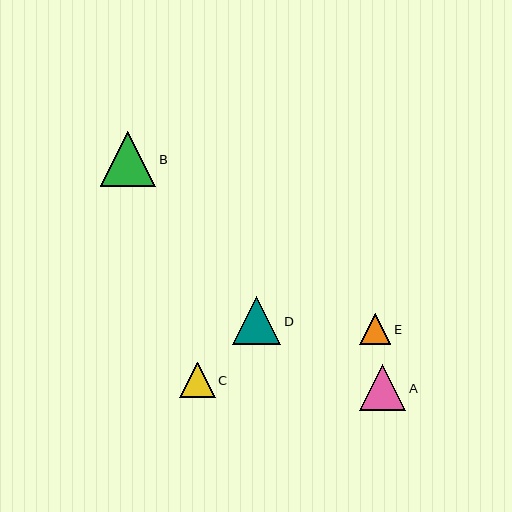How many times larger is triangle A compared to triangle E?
Triangle A is approximately 1.5 times the size of triangle E.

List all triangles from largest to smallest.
From largest to smallest: B, D, A, C, E.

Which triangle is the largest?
Triangle B is the largest with a size of approximately 55 pixels.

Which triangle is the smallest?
Triangle E is the smallest with a size of approximately 31 pixels.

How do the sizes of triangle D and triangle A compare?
Triangle D and triangle A are approximately the same size.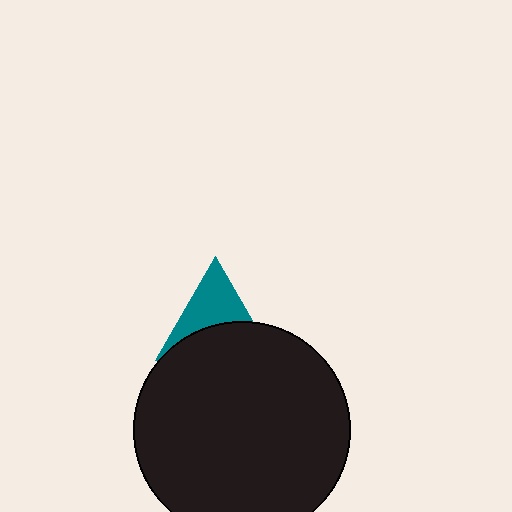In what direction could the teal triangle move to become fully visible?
The teal triangle could move up. That would shift it out from behind the black circle entirely.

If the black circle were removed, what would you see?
You would see the complete teal triangle.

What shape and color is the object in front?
The object in front is a black circle.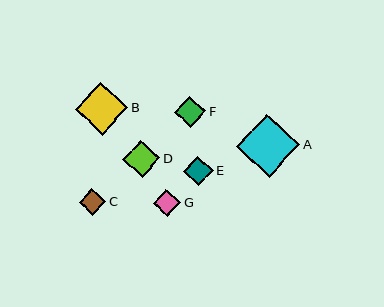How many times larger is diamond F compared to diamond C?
Diamond F is approximately 1.2 times the size of diamond C.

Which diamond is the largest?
Diamond A is the largest with a size of approximately 63 pixels.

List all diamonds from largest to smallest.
From largest to smallest: A, B, D, F, E, G, C.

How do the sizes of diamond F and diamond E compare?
Diamond F and diamond E are approximately the same size.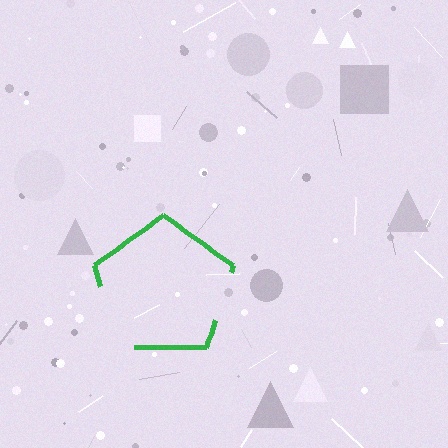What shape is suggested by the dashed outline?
The dashed outline suggests a pentagon.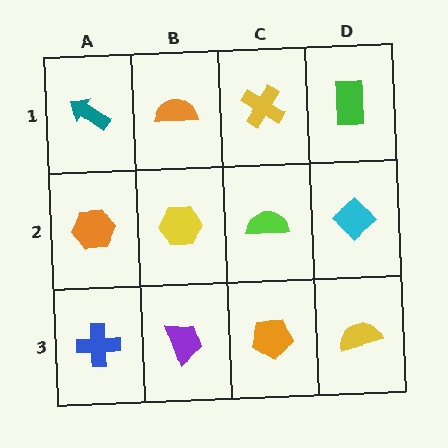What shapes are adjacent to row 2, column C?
A yellow cross (row 1, column C), an orange pentagon (row 3, column C), a yellow hexagon (row 2, column B), a cyan diamond (row 2, column D).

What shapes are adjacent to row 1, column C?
A lime semicircle (row 2, column C), an orange semicircle (row 1, column B), a green rectangle (row 1, column D).